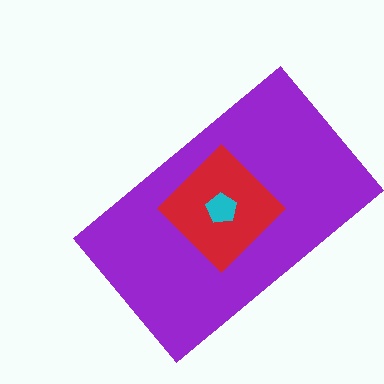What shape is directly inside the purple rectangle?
The red diamond.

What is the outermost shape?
The purple rectangle.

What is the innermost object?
The cyan pentagon.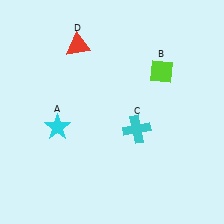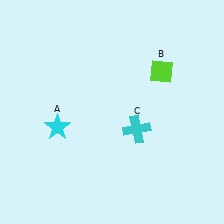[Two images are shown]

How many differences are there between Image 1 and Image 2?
There is 1 difference between the two images.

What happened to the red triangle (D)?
The red triangle (D) was removed in Image 2. It was in the top-left area of Image 1.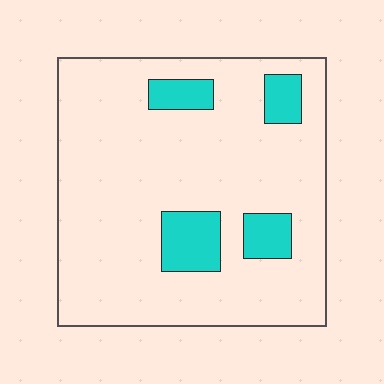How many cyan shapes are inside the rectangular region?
4.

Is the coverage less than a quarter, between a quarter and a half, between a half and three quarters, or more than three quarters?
Less than a quarter.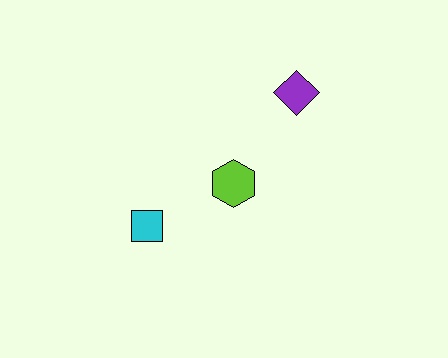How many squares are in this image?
There is 1 square.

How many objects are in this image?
There are 3 objects.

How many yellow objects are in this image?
There are no yellow objects.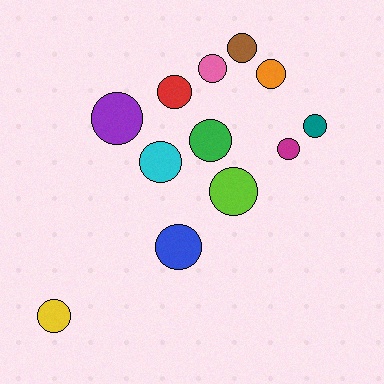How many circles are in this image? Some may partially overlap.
There are 12 circles.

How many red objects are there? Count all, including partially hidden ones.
There is 1 red object.